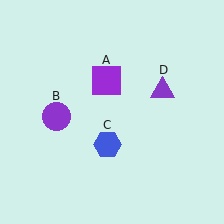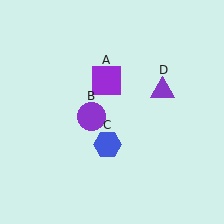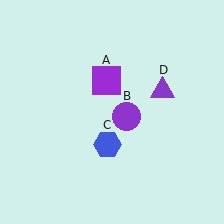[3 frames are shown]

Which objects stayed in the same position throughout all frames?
Purple square (object A) and blue hexagon (object C) and purple triangle (object D) remained stationary.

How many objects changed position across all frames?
1 object changed position: purple circle (object B).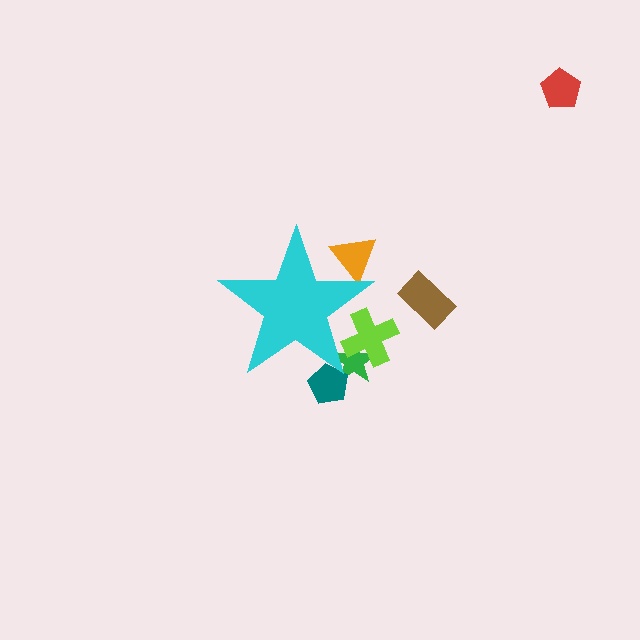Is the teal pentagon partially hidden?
Yes, the teal pentagon is partially hidden behind the cyan star.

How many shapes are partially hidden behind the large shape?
4 shapes are partially hidden.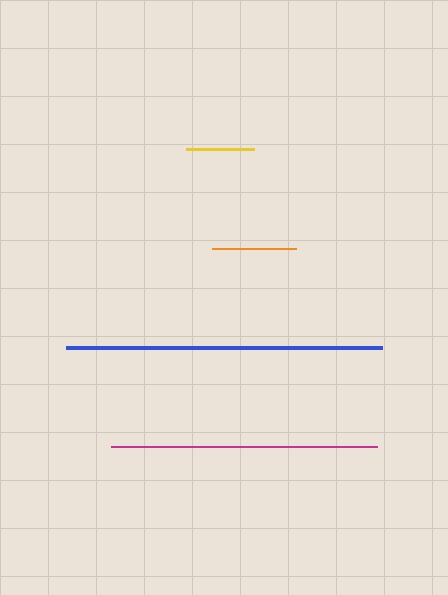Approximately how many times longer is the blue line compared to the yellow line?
The blue line is approximately 4.7 times the length of the yellow line.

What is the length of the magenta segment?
The magenta segment is approximately 266 pixels long.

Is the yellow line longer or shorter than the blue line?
The blue line is longer than the yellow line.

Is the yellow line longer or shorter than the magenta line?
The magenta line is longer than the yellow line.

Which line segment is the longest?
The blue line is the longest at approximately 315 pixels.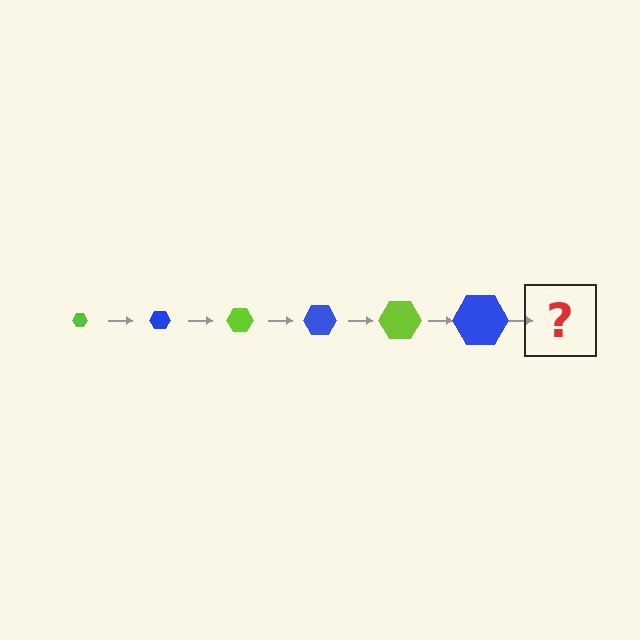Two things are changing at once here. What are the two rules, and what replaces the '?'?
The two rules are that the hexagon grows larger each step and the color cycles through lime and blue. The '?' should be a lime hexagon, larger than the previous one.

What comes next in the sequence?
The next element should be a lime hexagon, larger than the previous one.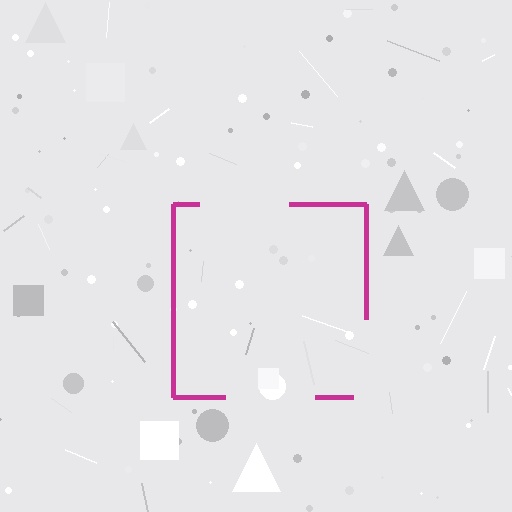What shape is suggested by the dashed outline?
The dashed outline suggests a square.